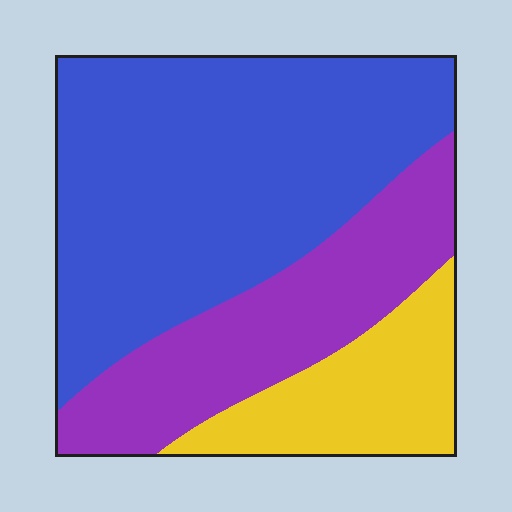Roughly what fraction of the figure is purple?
Purple covers 27% of the figure.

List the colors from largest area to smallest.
From largest to smallest: blue, purple, yellow.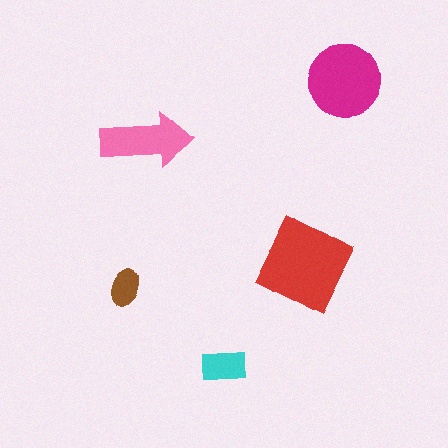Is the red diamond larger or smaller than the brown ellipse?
Larger.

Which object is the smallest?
The brown ellipse.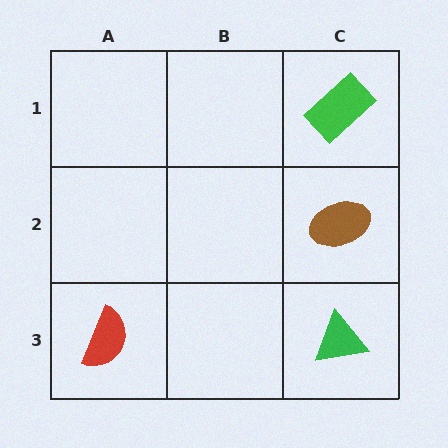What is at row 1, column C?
A green rectangle.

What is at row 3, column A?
A red semicircle.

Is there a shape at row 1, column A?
No, that cell is empty.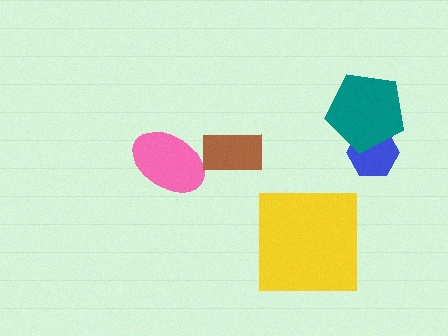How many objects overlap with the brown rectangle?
0 objects overlap with the brown rectangle.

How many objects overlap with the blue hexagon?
1 object overlaps with the blue hexagon.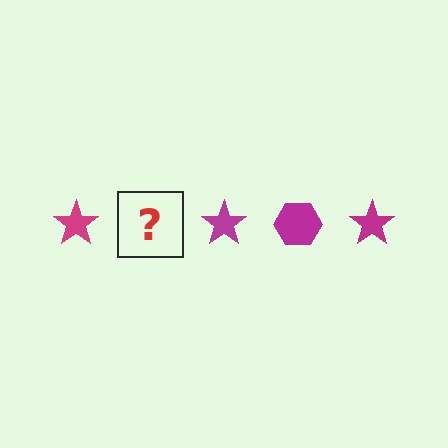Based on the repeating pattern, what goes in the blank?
The blank should be a magenta hexagon.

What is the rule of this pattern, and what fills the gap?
The rule is that the pattern cycles through star, hexagon shapes in magenta. The gap should be filled with a magenta hexagon.